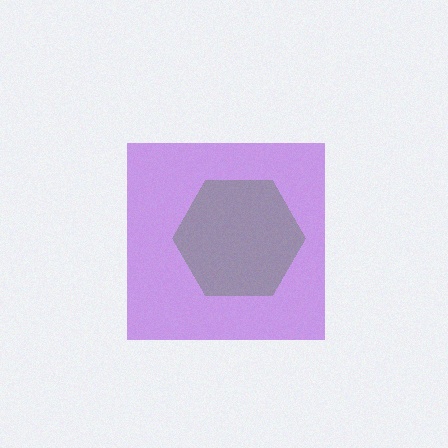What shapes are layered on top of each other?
The layered shapes are: a lime hexagon, a purple square.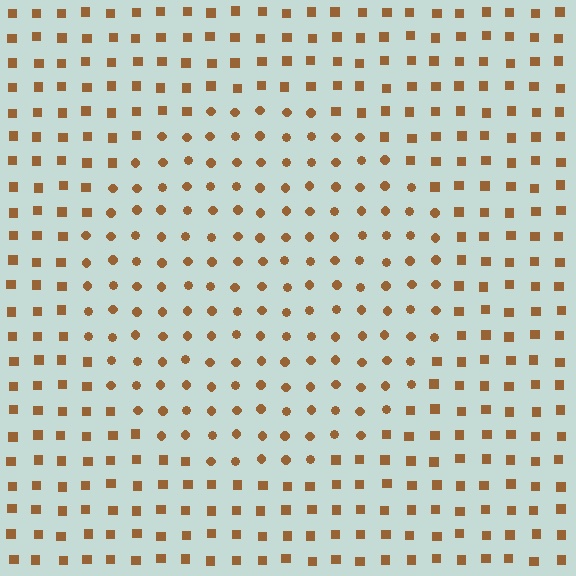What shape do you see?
I see a circle.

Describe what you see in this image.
The image is filled with small brown elements arranged in a uniform grid. A circle-shaped region contains circles, while the surrounding area contains squares. The boundary is defined purely by the change in element shape.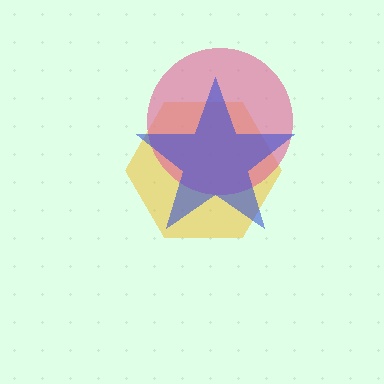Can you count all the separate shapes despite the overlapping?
Yes, there are 3 separate shapes.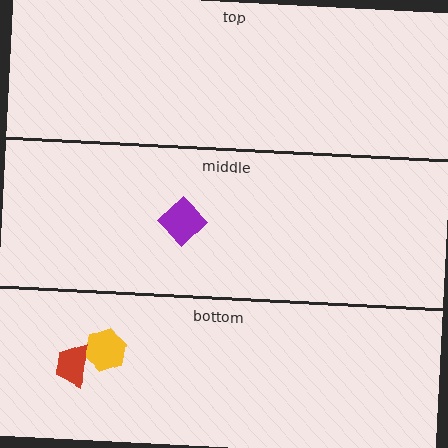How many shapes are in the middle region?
1.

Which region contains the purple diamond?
The middle region.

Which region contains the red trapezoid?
The bottom region.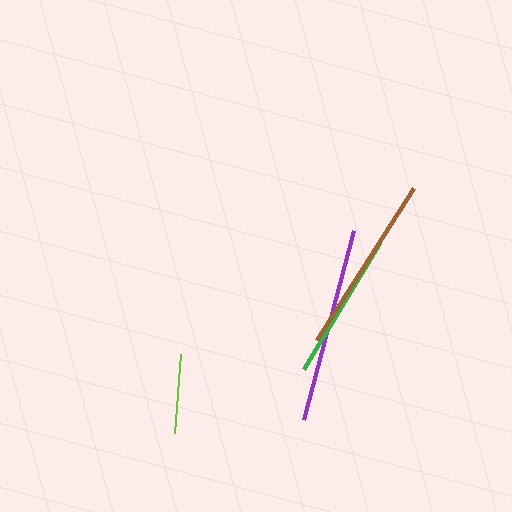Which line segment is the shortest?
The lime line is the shortest at approximately 80 pixels.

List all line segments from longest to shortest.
From longest to shortest: purple, brown, green, lime.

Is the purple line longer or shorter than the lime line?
The purple line is longer than the lime line.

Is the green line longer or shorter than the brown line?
The brown line is longer than the green line.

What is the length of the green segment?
The green segment is approximately 148 pixels long.